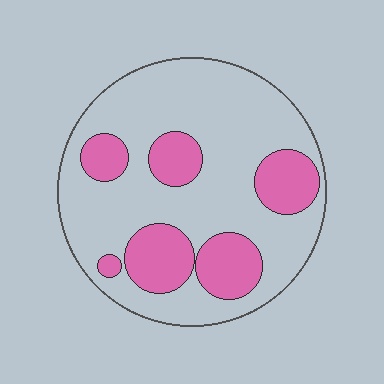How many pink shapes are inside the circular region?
6.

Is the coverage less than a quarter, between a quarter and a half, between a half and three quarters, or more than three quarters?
Between a quarter and a half.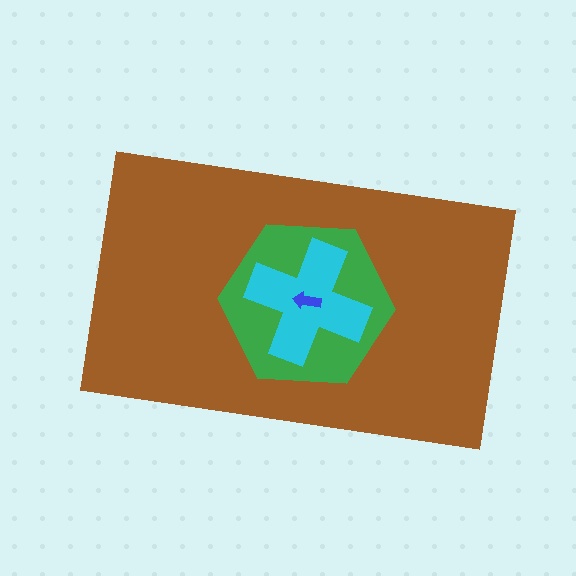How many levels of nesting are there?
4.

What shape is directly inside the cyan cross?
The blue arrow.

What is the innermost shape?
The blue arrow.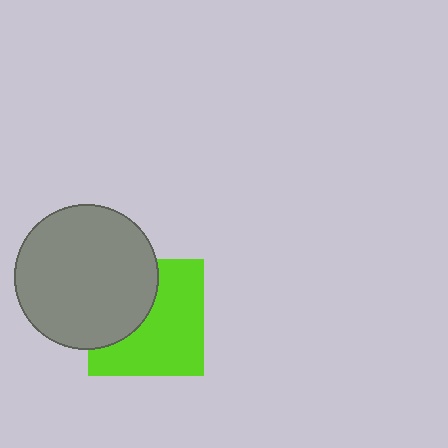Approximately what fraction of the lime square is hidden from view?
Roughly 40% of the lime square is hidden behind the gray circle.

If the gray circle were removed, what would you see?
You would see the complete lime square.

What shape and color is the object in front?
The object in front is a gray circle.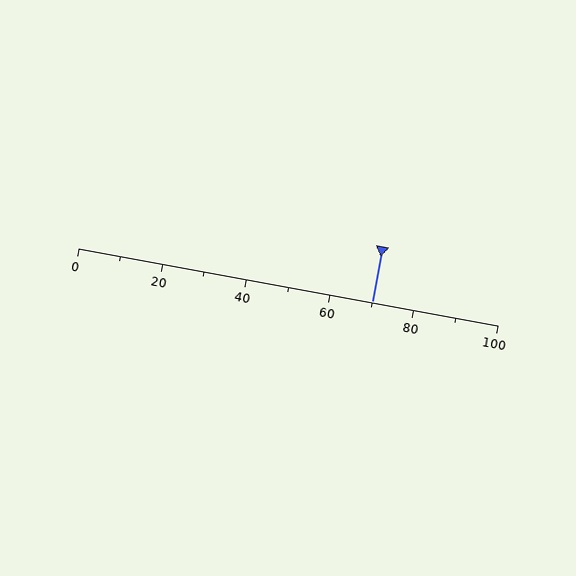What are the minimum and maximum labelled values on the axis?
The axis runs from 0 to 100.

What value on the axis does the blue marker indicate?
The marker indicates approximately 70.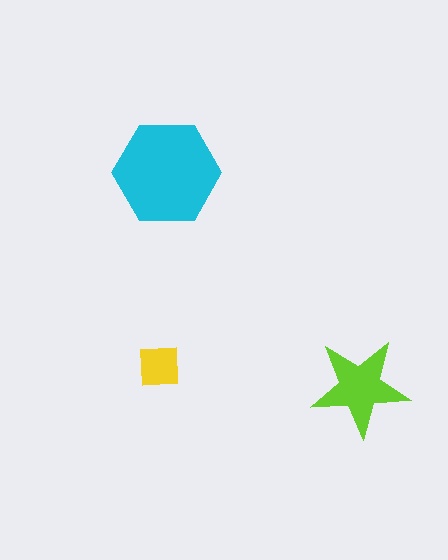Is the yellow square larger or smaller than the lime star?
Smaller.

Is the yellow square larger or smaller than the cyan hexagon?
Smaller.